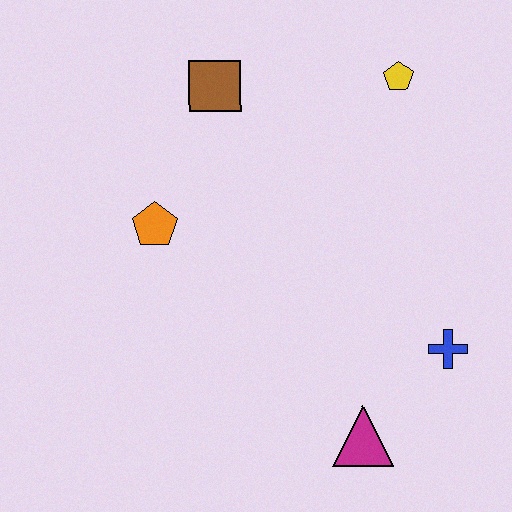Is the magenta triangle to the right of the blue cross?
No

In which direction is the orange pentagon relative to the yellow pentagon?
The orange pentagon is to the left of the yellow pentagon.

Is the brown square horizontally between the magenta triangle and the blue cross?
No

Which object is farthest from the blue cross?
The brown square is farthest from the blue cross.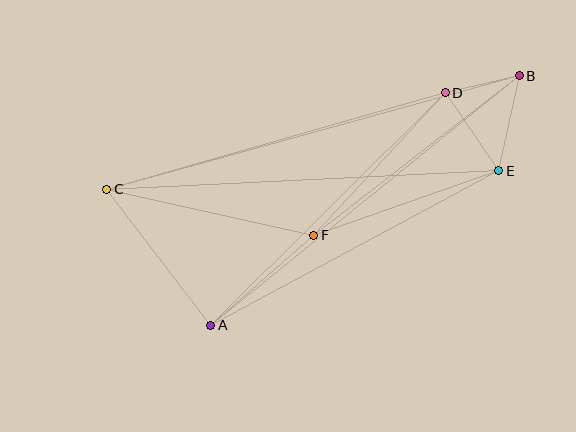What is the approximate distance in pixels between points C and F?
The distance between C and F is approximately 212 pixels.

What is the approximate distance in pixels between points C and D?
The distance between C and D is approximately 352 pixels.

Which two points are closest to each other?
Points B and D are closest to each other.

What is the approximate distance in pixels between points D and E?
The distance between D and E is approximately 95 pixels.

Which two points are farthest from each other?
Points B and C are farthest from each other.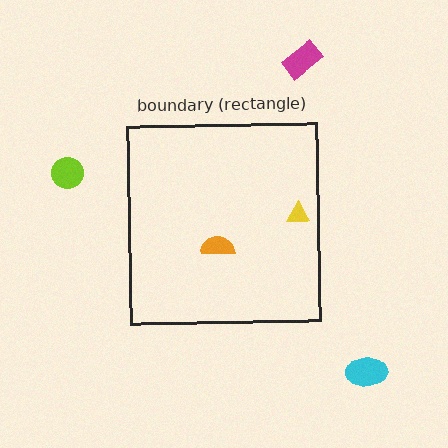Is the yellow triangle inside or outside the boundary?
Inside.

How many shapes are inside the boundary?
2 inside, 3 outside.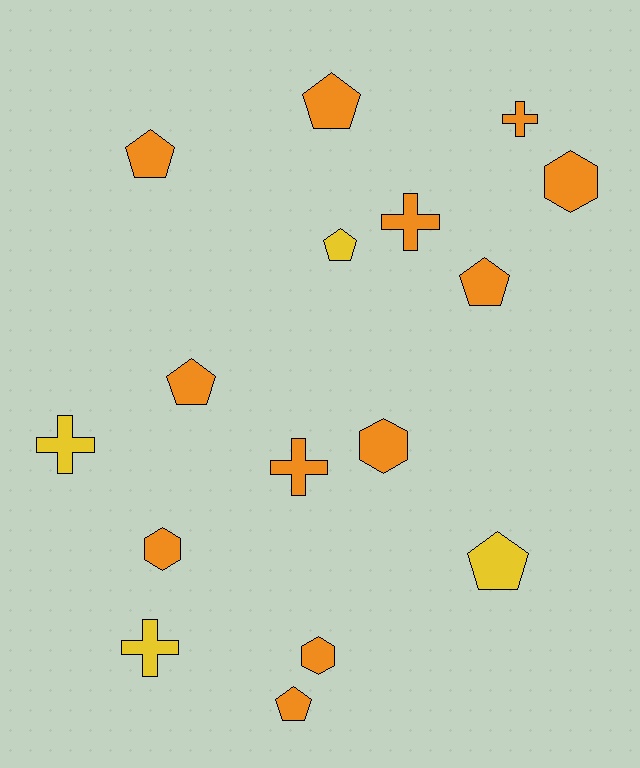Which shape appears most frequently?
Pentagon, with 7 objects.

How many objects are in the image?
There are 16 objects.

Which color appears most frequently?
Orange, with 12 objects.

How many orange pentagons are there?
There are 5 orange pentagons.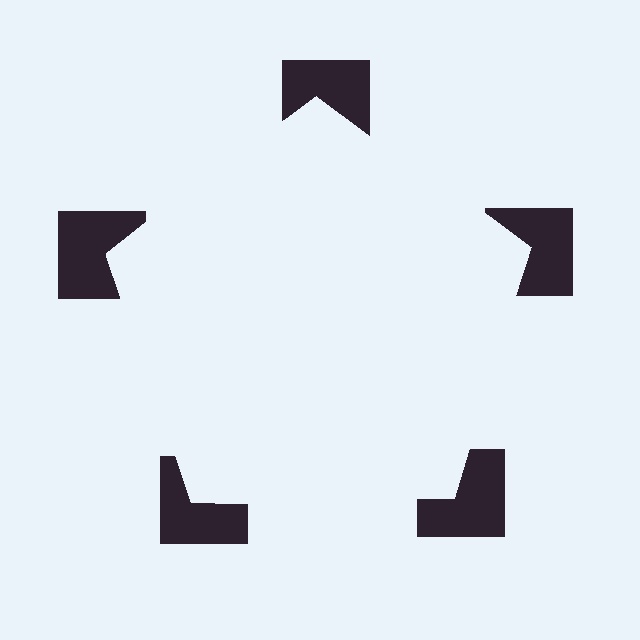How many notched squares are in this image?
There are 5 — one at each vertex of the illusory pentagon.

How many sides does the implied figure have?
5 sides.